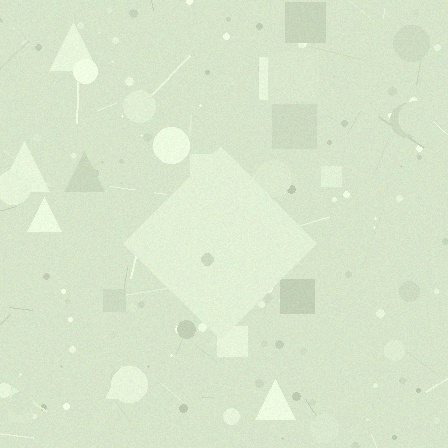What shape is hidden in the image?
A diamond is hidden in the image.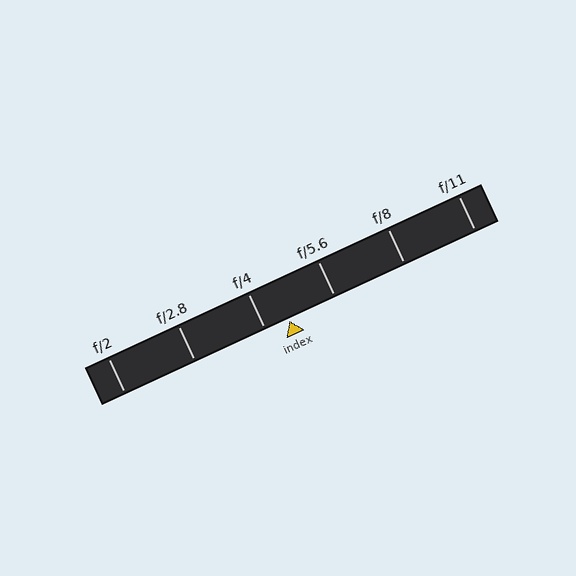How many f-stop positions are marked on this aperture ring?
There are 6 f-stop positions marked.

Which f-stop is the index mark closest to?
The index mark is closest to f/4.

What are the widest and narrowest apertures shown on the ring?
The widest aperture shown is f/2 and the narrowest is f/11.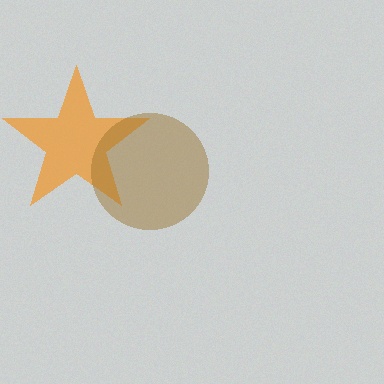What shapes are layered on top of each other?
The layered shapes are: an orange star, a brown circle.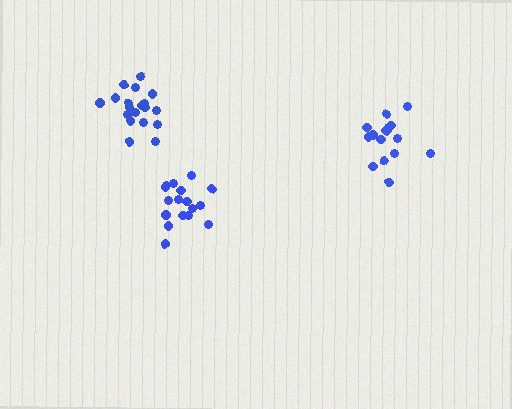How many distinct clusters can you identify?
There are 3 distinct clusters.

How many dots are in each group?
Group 1: 17 dots, Group 2: 19 dots, Group 3: 15 dots (51 total).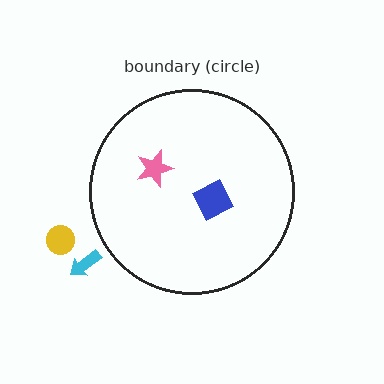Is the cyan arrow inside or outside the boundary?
Outside.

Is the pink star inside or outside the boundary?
Inside.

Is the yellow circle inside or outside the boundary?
Outside.